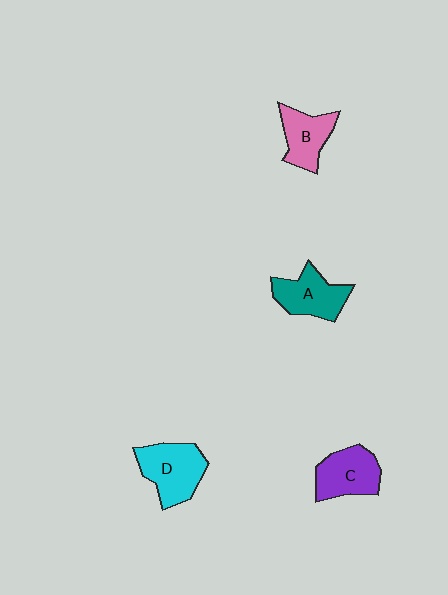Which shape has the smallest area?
Shape B (pink).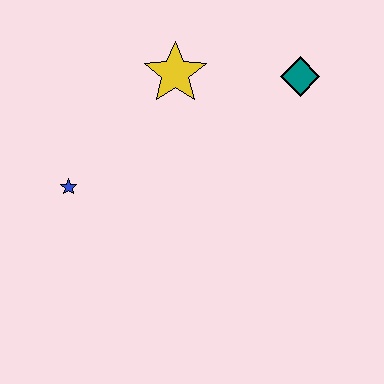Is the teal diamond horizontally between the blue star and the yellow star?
No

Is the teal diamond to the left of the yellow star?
No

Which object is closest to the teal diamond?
The yellow star is closest to the teal diamond.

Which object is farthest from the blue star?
The teal diamond is farthest from the blue star.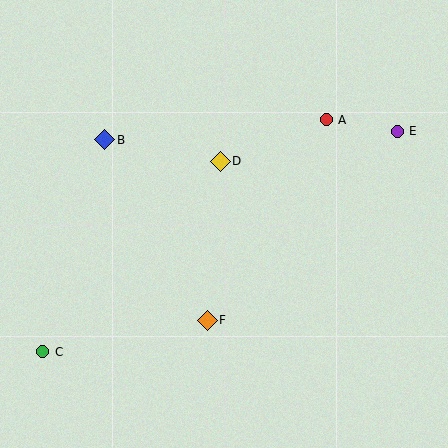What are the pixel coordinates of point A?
Point A is at (326, 120).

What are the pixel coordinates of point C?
Point C is at (42, 351).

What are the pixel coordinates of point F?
Point F is at (207, 320).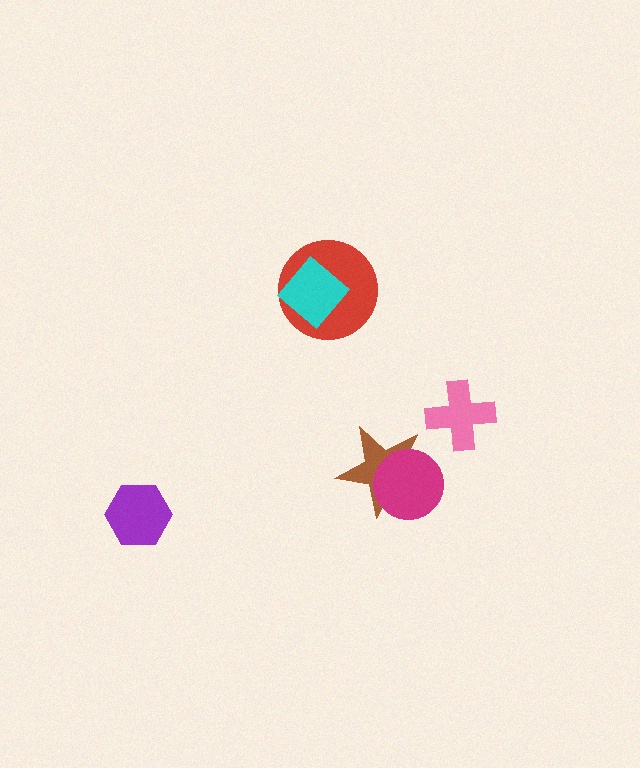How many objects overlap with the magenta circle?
1 object overlaps with the magenta circle.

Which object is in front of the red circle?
The cyan diamond is in front of the red circle.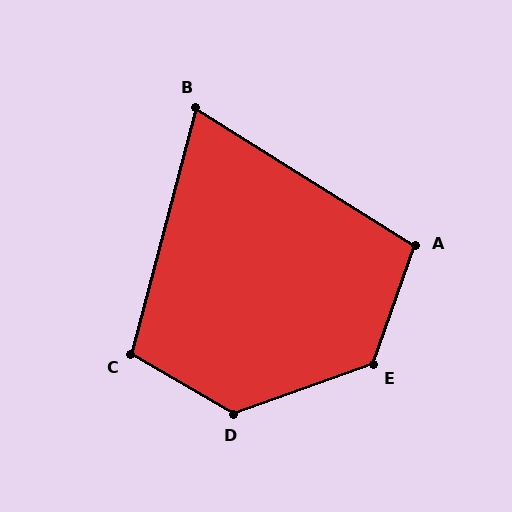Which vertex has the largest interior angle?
D, at approximately 130 degrees.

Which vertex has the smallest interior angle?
B, at approximately 73 degrees.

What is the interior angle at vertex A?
Approximately 103 degrees (obtuse).